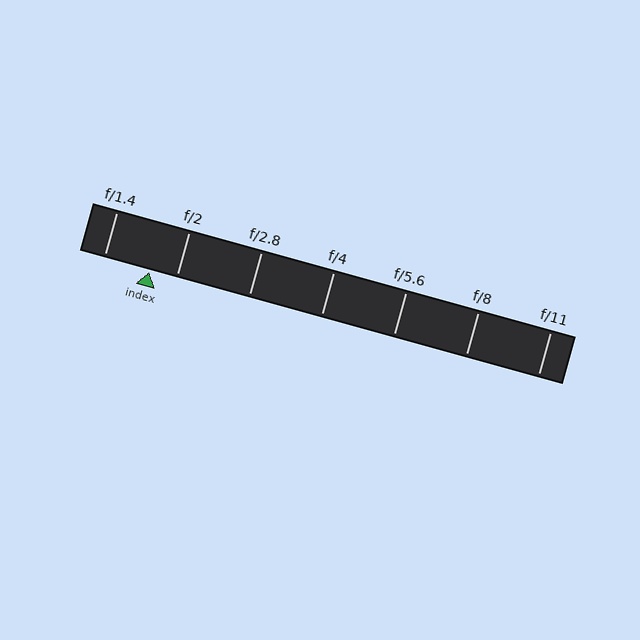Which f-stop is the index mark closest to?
The index mark is closest to f/2.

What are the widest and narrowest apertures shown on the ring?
The widest aperture shown is f/1.4 and the narrowest is f/11.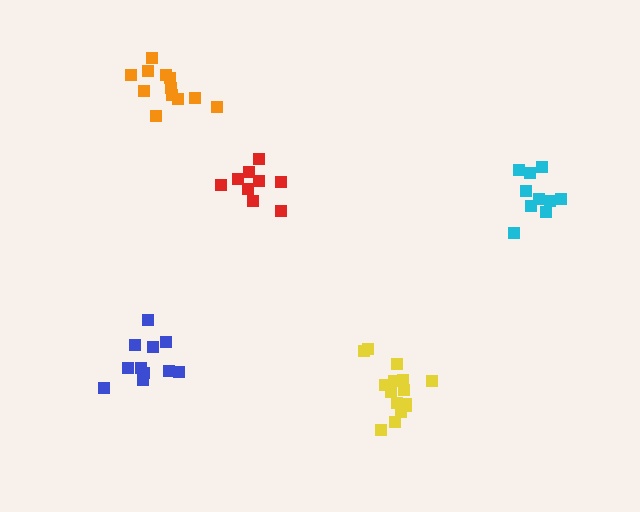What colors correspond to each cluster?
The clusters are colored: orange, blue, yellow, cyan, red.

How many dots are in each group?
Group 1: 12 dots, Group 2: 11 dots, Group 3: 15 dots, Group 4: 10 dots, Group 5: 9 dots (57 total).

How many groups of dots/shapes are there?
There are 5 groups.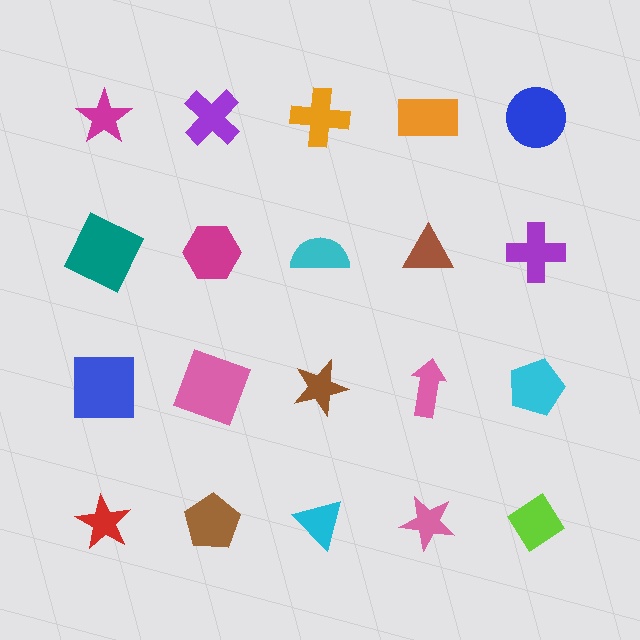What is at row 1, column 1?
A magenta star.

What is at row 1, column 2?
A purple cross.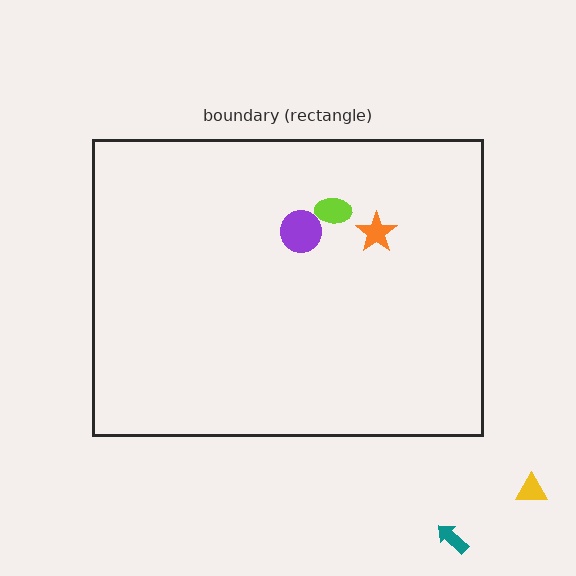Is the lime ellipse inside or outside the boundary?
Inside.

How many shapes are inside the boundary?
3 inside, 2 outside.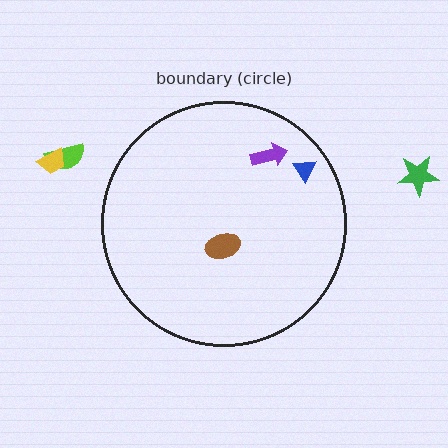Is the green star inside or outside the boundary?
Outside.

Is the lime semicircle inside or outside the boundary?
Outside.